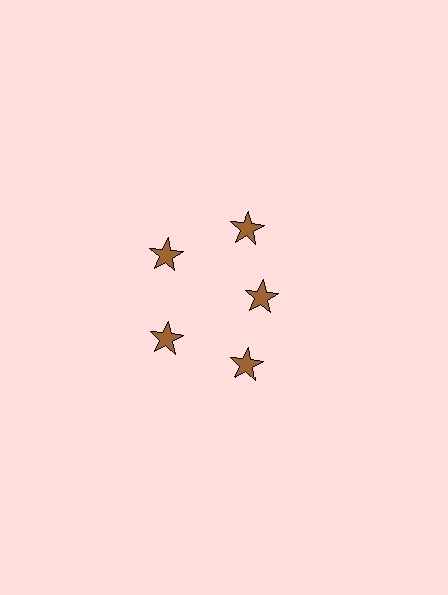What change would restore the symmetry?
The symmetry would be restored by moving it outward, back onto the ring so that all 5 stars sit at equal angles and equal distance from the center.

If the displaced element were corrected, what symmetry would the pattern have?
It would have 5-fold rotational symmetry — the pattern would map onto itself every 72 degrees.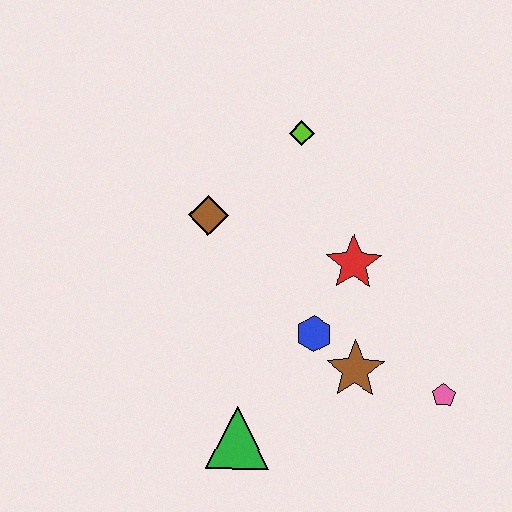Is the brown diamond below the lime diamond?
Yes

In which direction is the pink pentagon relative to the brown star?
The pink pentagon is to the right of the brown star.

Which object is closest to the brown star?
The blue hexagon is closest to the brown star.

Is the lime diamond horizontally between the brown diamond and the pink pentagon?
Yes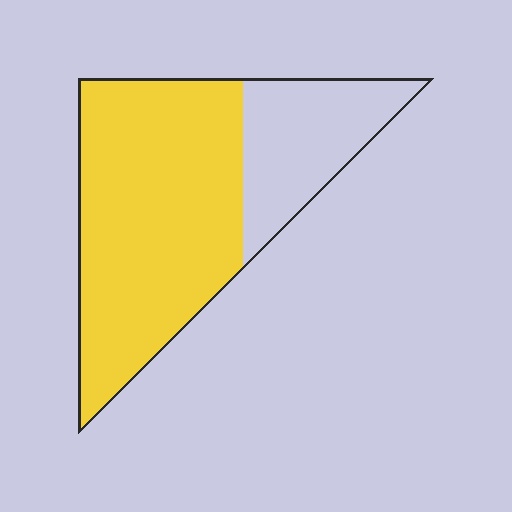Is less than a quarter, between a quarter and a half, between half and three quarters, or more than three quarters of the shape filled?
Between half and three quarters.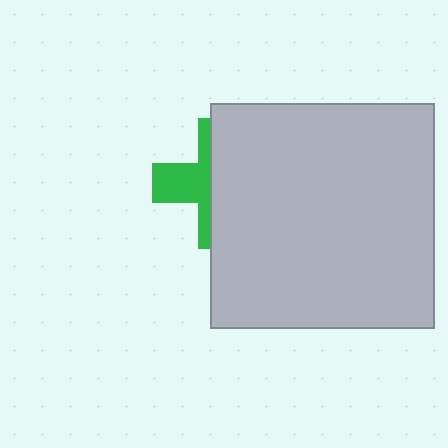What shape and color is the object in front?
The object in front is a light gray square.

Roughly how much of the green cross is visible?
A small part of it is visible (roughly 38%).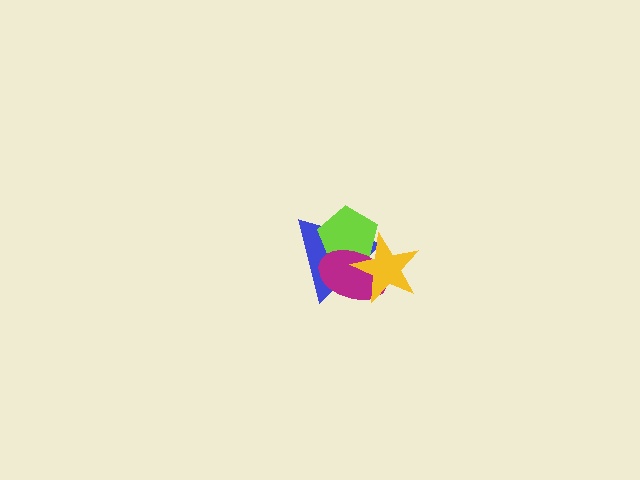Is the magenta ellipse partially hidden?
Yes, it is partially covered by another shape.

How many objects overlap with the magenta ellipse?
3 objects overlap with the magenta ellipse.